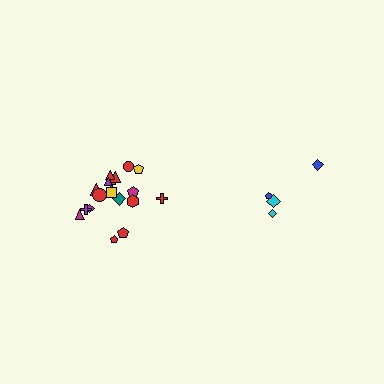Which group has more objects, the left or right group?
The left group.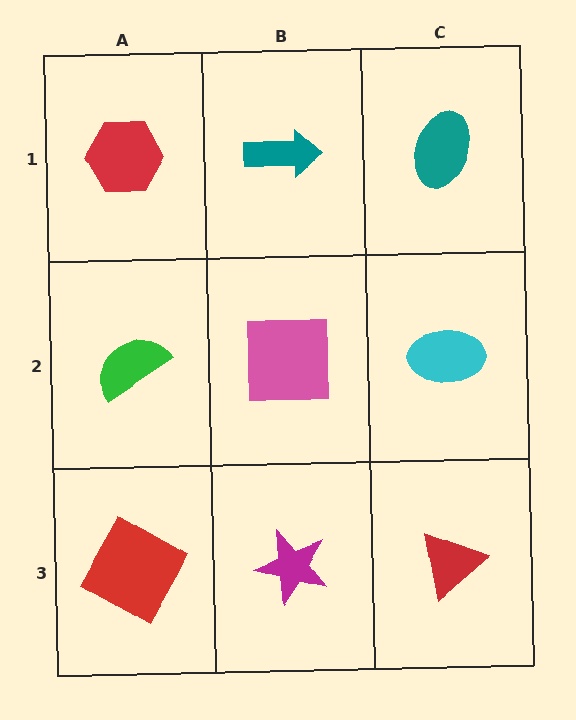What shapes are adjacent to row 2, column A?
A red hexagon (row 1, column A), a red square (row 3, column A), a pink square (row 2, column B).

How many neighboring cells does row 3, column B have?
3.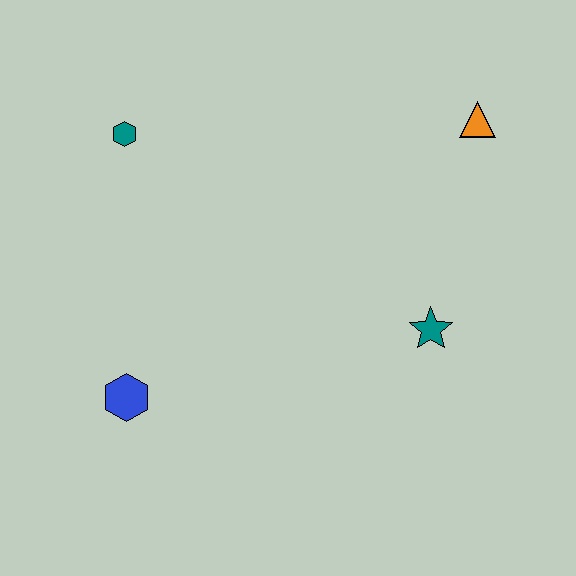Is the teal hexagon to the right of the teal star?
No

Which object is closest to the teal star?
The orange triangle is closest to the teal star.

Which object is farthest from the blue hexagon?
The orange triangle is farthest from the blue hexagon.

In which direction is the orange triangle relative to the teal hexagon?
The orange triangle is to the right of the teal hexagon.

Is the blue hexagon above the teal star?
No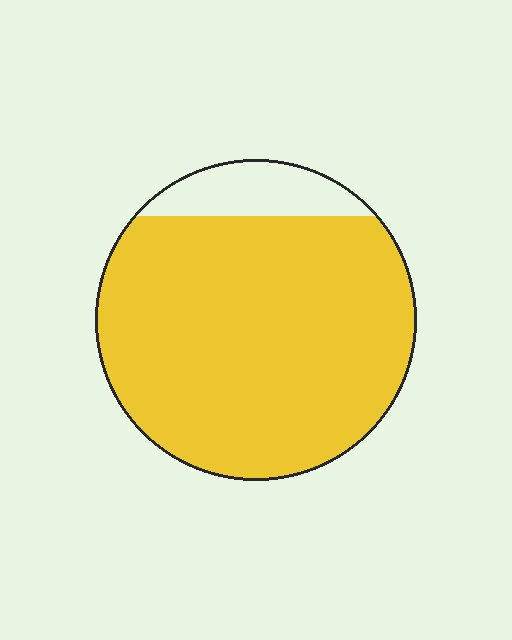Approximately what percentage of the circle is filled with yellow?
Approximately 90%.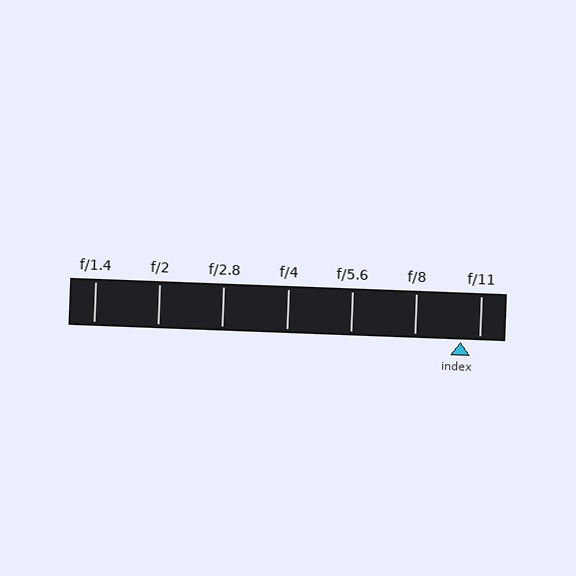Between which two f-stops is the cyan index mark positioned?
The index mark is between f/8 and f/11.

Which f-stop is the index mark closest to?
The index mark is closest to f/11.